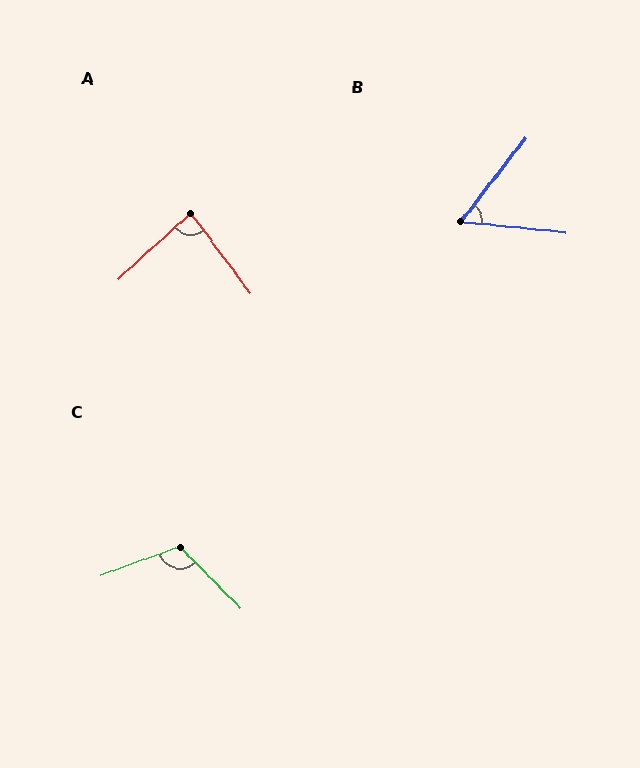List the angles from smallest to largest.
B (58°), A (84°), C (115°).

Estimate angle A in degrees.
Approximately 84 degrees.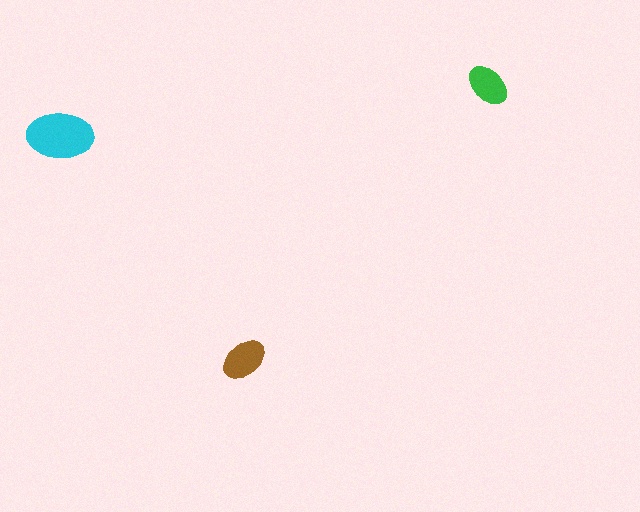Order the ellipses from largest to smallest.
the cyan one, the brown one, the green one.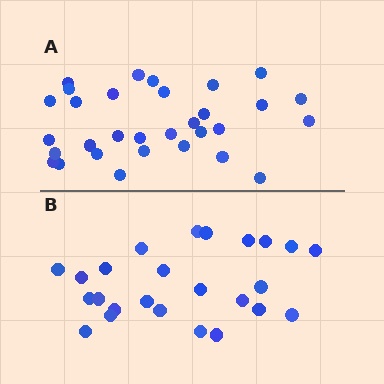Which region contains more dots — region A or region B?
Region A (the top region) has more dots.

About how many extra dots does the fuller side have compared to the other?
Region A has about 6 more dots than region B.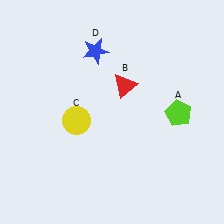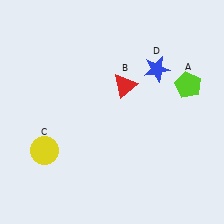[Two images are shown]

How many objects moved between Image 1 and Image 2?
3 objects moved between the two images.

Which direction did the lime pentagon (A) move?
The lime pentagon (A) moved up.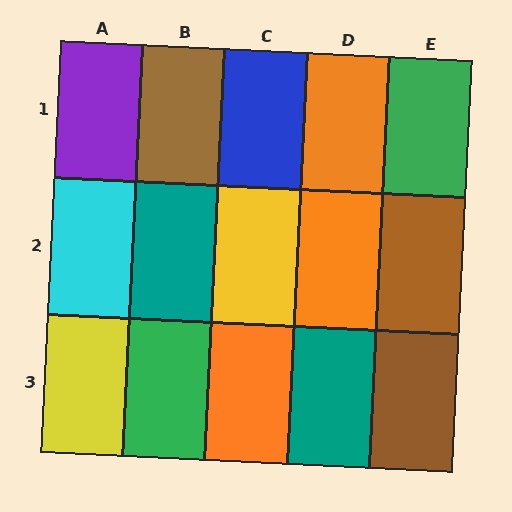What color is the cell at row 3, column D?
Teal.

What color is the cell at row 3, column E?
Brown.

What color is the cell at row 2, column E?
Brown.